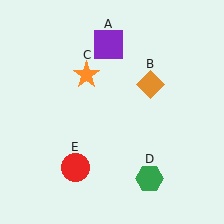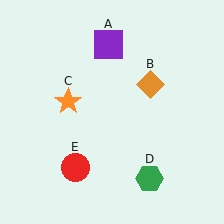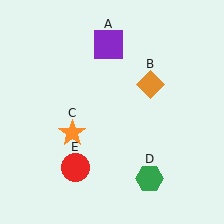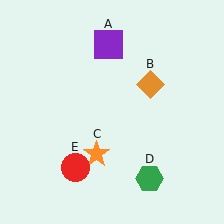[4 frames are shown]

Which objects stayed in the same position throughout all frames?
Purple square (object A) and orange diamond (object B) and green hexagon (object D) and red circle (object E) remained stationary.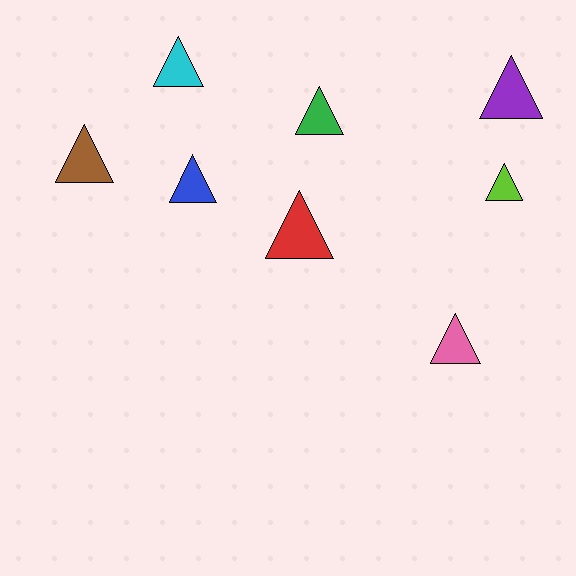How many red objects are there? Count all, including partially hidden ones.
There is 1 red object.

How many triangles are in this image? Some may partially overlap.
There are 8 triangles.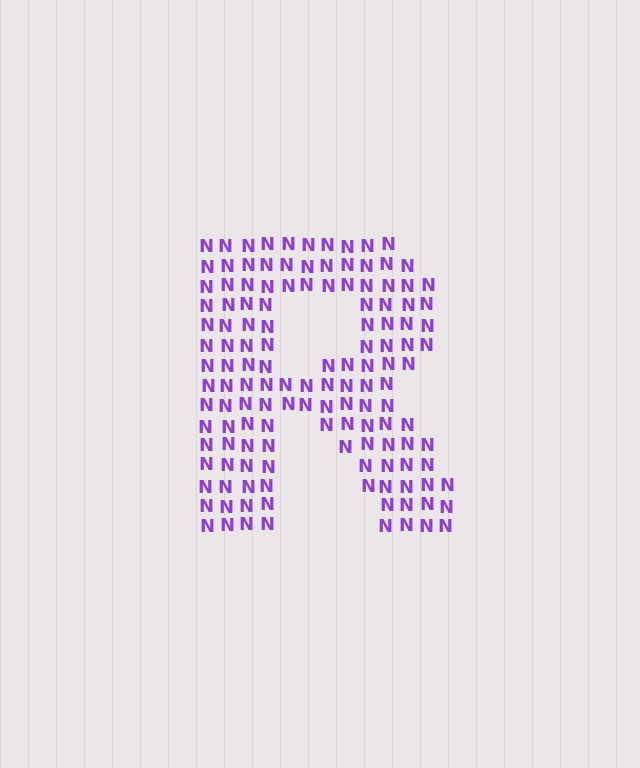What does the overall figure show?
The overall figure shows the letter R.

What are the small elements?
The small elements are letter N's.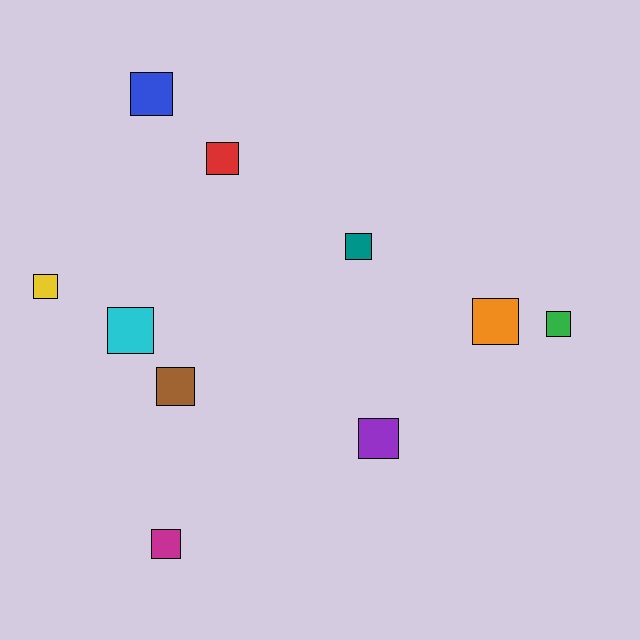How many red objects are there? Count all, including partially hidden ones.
There is 1 red object.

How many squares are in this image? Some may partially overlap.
There are 10 squares.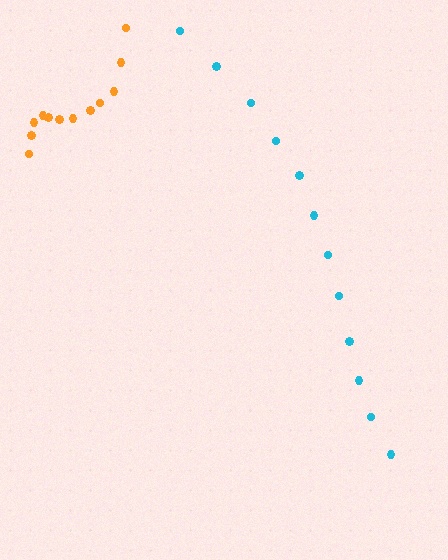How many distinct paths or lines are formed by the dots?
There are 2 distinct paths.